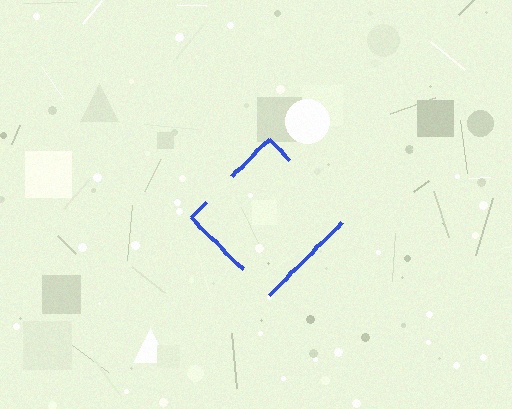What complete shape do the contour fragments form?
The contour fragments form a diamond.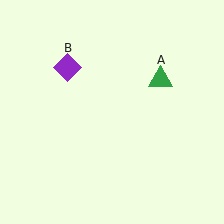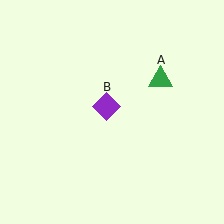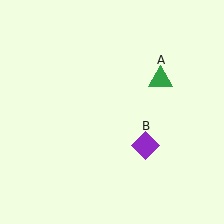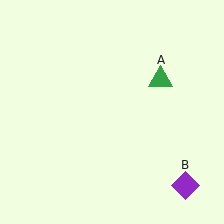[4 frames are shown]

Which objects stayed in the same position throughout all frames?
Green triangle (object A) remained stationary.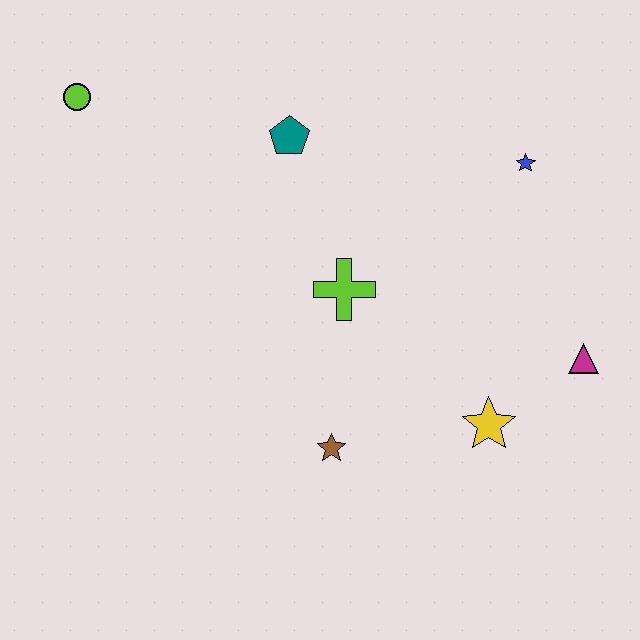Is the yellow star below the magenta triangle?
Yes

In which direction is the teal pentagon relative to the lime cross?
The teal pentagon is above the lime cross.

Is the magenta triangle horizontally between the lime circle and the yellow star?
No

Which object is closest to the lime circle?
The teal pentagon is closest to the lime circle.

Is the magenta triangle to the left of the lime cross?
No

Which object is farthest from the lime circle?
The magenta triangle is farthest from the lime circle.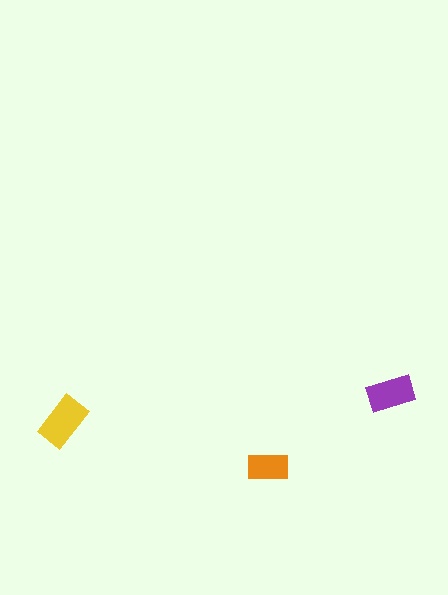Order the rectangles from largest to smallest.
the yellow one, the purple one, the orange one.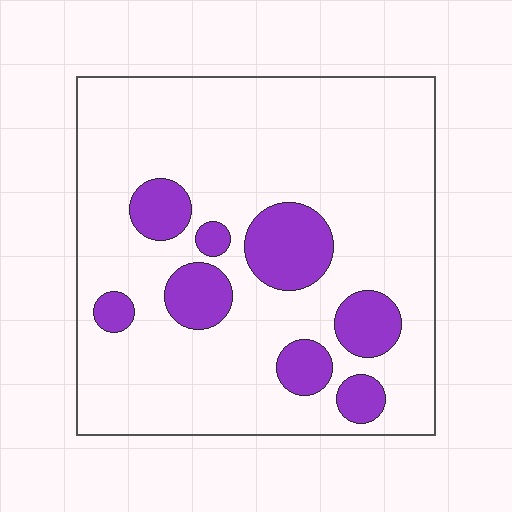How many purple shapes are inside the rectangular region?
8.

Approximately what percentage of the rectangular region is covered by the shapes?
Approximately 20%.